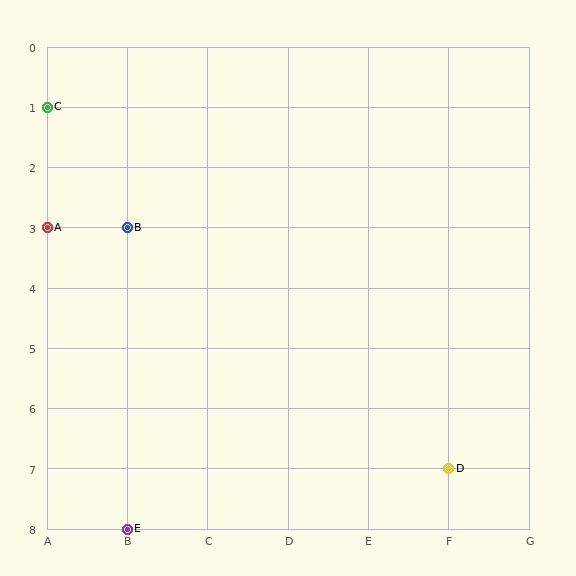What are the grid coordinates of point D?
Point D is at grid coordinates (F, 7).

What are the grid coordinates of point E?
Point E is at grid coordinates (B, 8).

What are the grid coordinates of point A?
Point A is at grid coordinates (A, 3).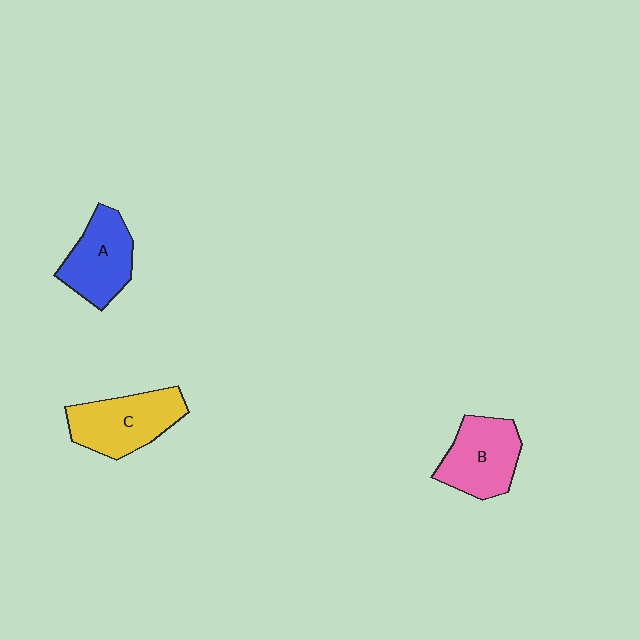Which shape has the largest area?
Shape C (yellow).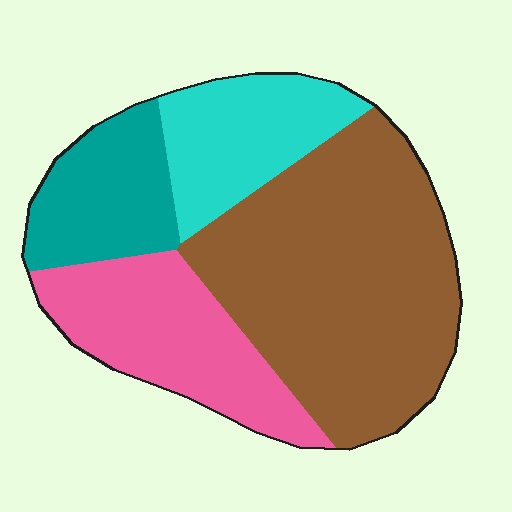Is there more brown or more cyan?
Brown.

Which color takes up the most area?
Brown, at roughly 45%.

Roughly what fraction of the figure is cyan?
Cyan covers 16% of the figure.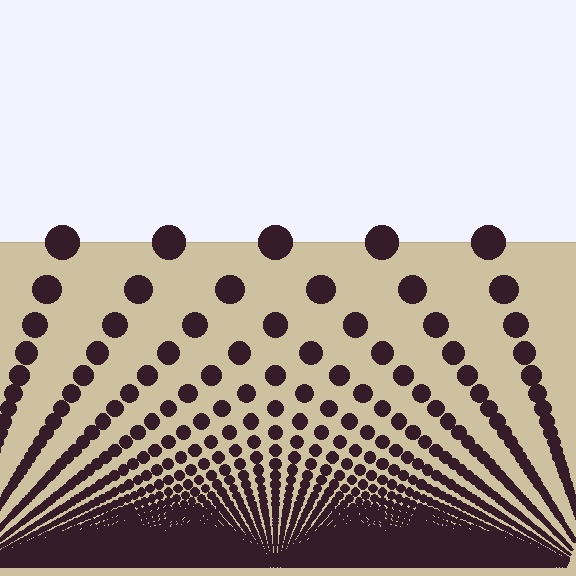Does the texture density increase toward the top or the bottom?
Density increases toward the bottom.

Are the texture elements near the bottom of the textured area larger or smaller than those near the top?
Smaller. The gradient is inverted — elements near the bottom are smaller and denser.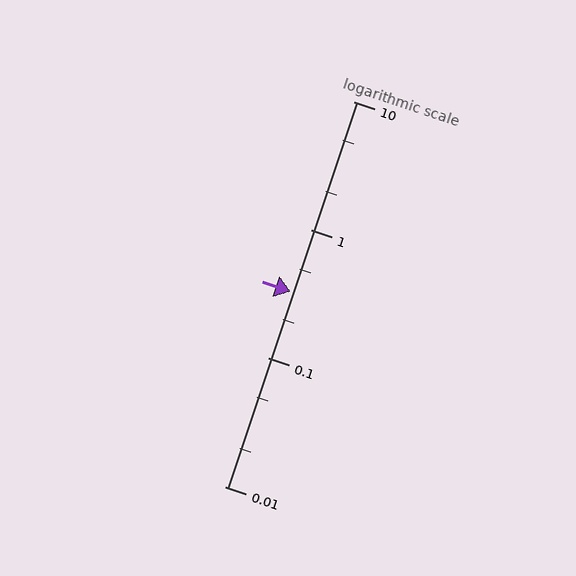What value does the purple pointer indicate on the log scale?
The pointer indicates approximately 0.33.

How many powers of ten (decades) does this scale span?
The scale spans 3 decades, from 0.01 to 10.